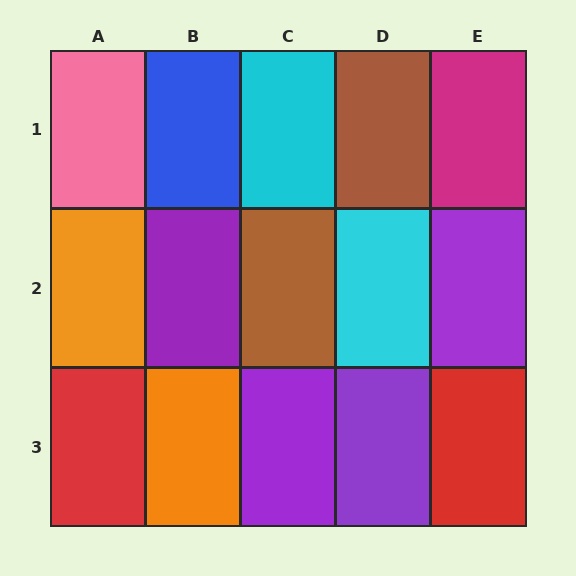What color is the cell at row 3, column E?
Red.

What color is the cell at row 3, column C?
Purple.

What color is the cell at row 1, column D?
Brown.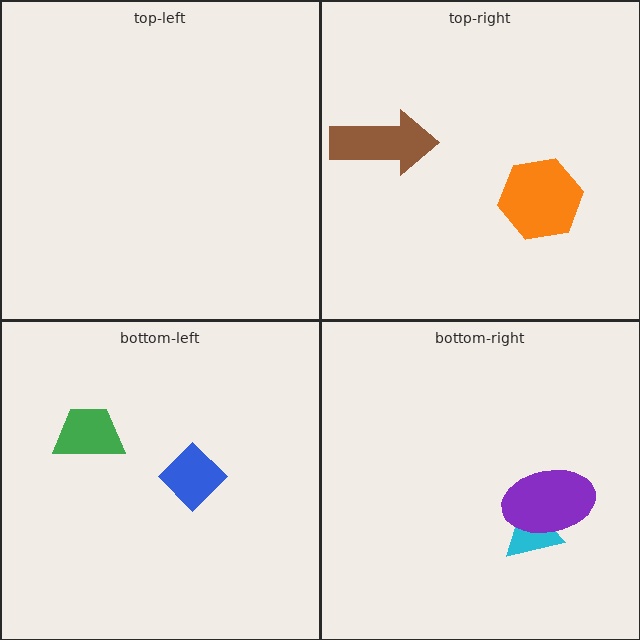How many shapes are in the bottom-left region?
2.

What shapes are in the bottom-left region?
The blue diamond, the green trapezoid.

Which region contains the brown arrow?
The top-right region.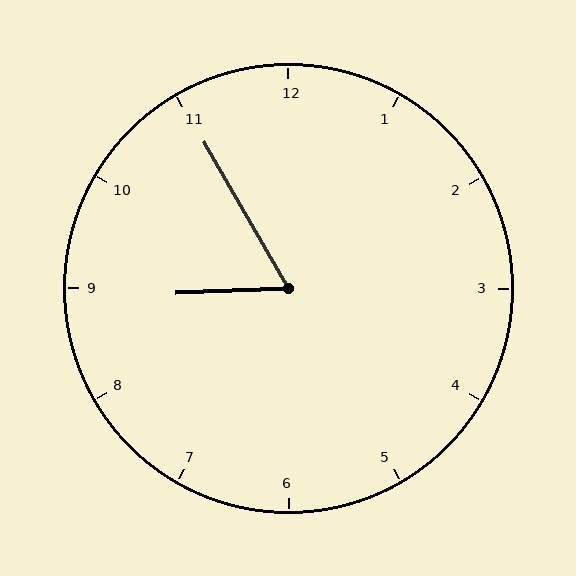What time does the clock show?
8:55.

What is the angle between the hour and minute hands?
Approximately 62 degrees.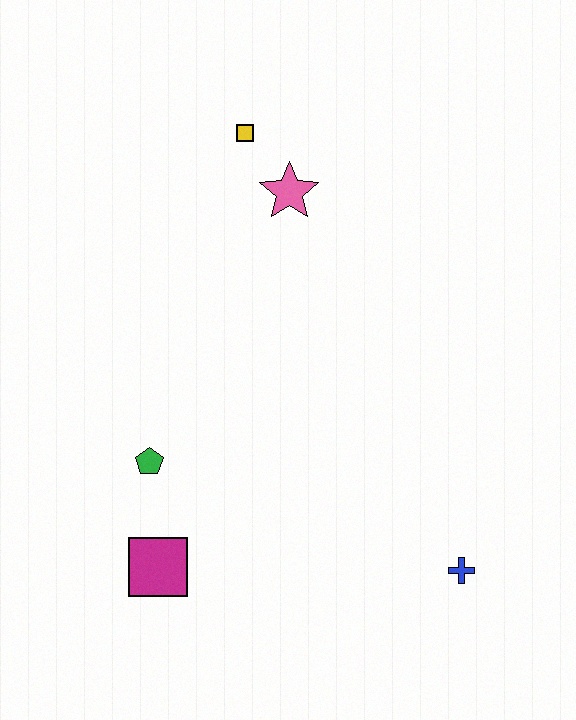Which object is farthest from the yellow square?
The blue cross is farthest from the yellow square.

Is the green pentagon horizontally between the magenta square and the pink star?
No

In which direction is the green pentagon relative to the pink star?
The green pentagon is below the pink star.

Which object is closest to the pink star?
The yellow square is closest to the pink star.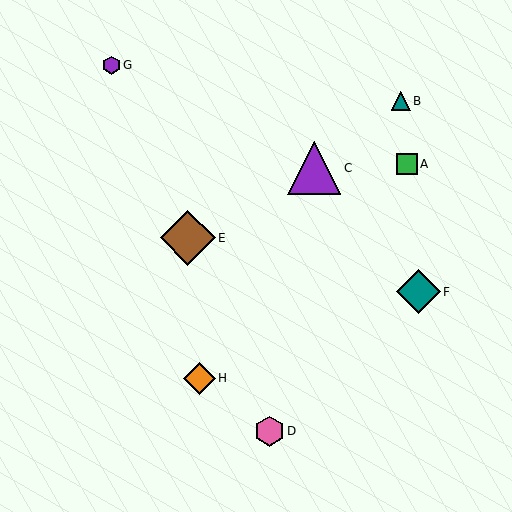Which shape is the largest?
The brown diamond (labeled E) is the largest.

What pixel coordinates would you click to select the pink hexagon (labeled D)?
Click at (270, 431) to select the pink hexagon D.